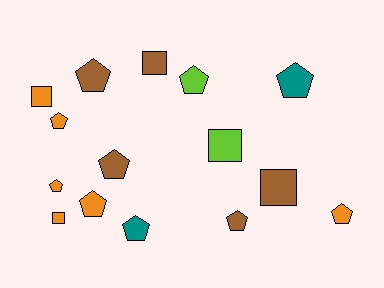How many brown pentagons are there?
There are 3 brown pentagons.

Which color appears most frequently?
Orange, with 6 objects.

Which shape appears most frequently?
Pentagon, with 10 objects.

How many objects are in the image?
There are 15 objects.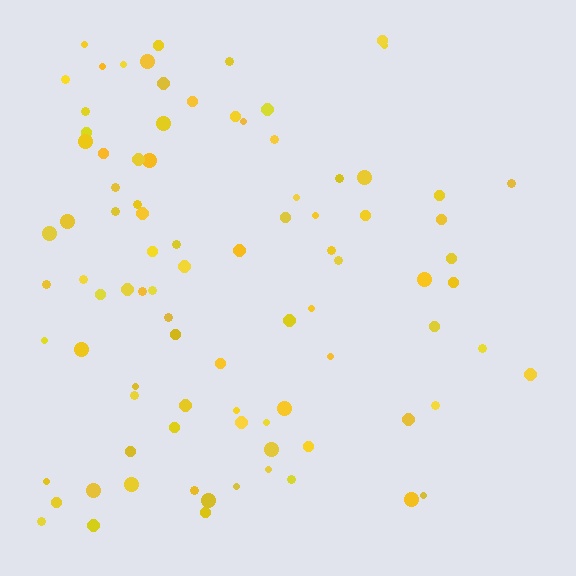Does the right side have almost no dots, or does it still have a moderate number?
Still a moderate number, just noticeably fewer than the left.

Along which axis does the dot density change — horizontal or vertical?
Horizontal.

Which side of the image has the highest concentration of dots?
The left.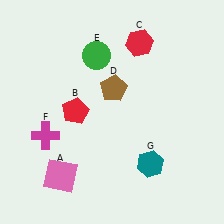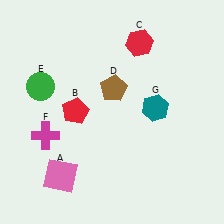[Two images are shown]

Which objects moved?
The objects that moved are: the green circle (E), the teal hexagon (G).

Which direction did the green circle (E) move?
The green circle (E) moved left.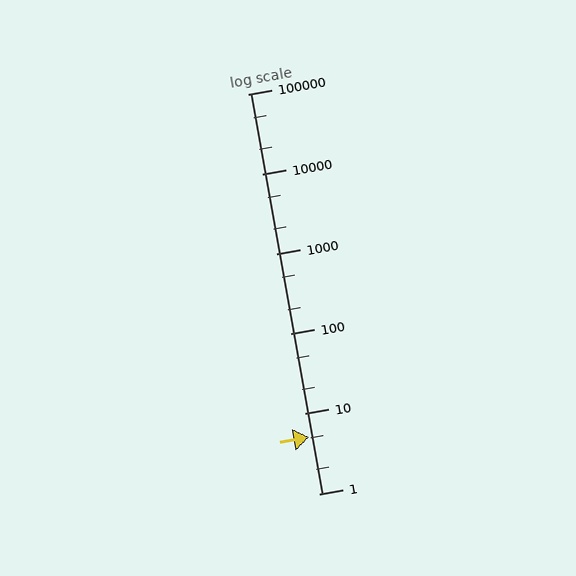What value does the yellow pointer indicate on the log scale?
The pointer indicates approximately 5.1.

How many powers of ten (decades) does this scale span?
The scale spans 5 decades, from 1 to 100000.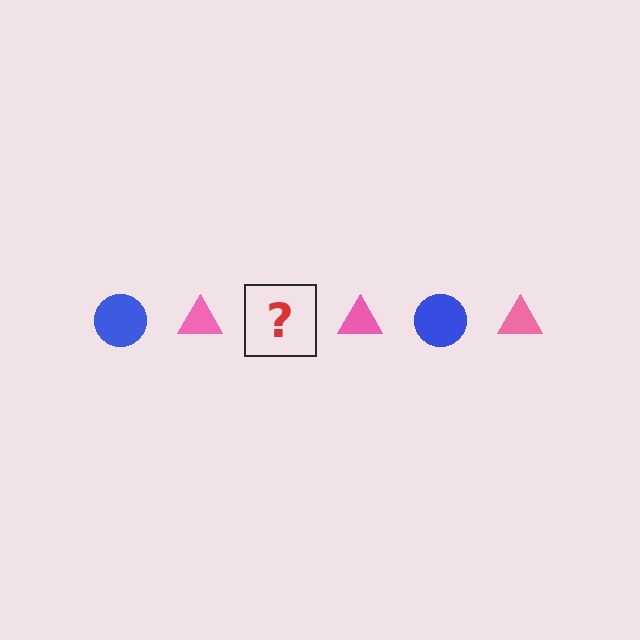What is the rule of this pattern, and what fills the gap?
The rule is that the pattern alternates between blue circle and pink triangle. The gap should be filled with a blue circle.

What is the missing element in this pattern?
The missing element is a blue circle.